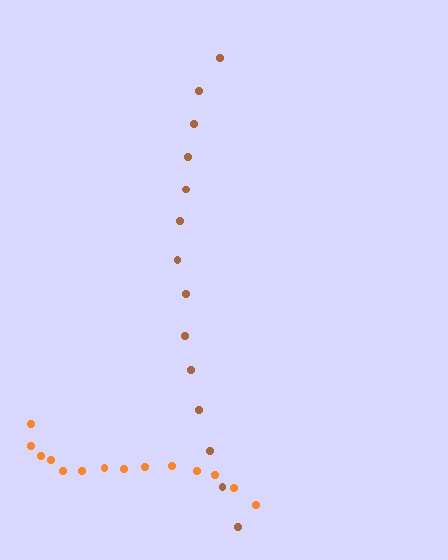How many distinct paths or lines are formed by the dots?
There are 2 distinct paths.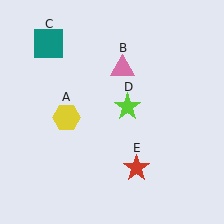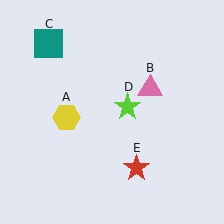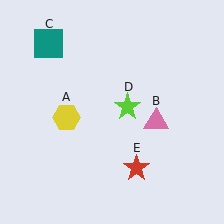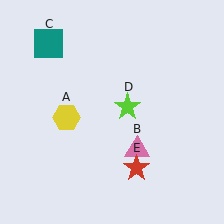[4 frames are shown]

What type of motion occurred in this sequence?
The pink triangle (object B) rotated clockwise around the center of the scene.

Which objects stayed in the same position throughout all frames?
Yellow hexagon (object A) and teal square (object C) and lime star (object D) and red star (object E) remained stationary.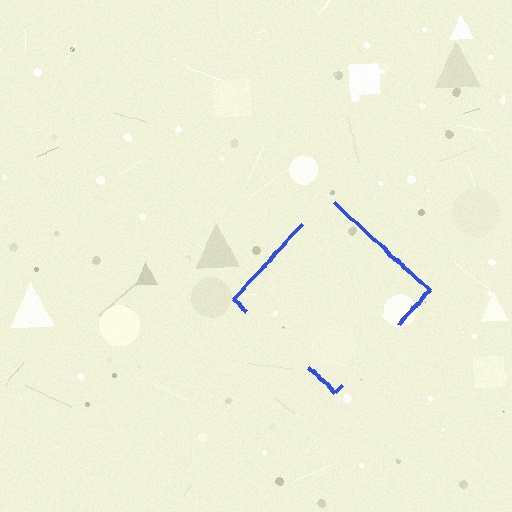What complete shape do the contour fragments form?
The contour fragments form a diamond.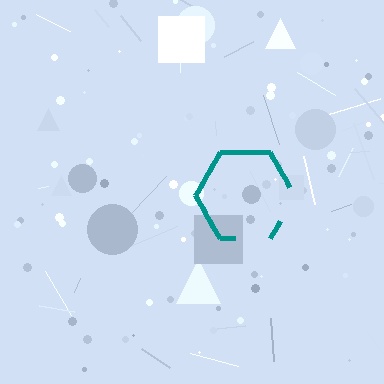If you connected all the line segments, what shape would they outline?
They would outline a hexagon.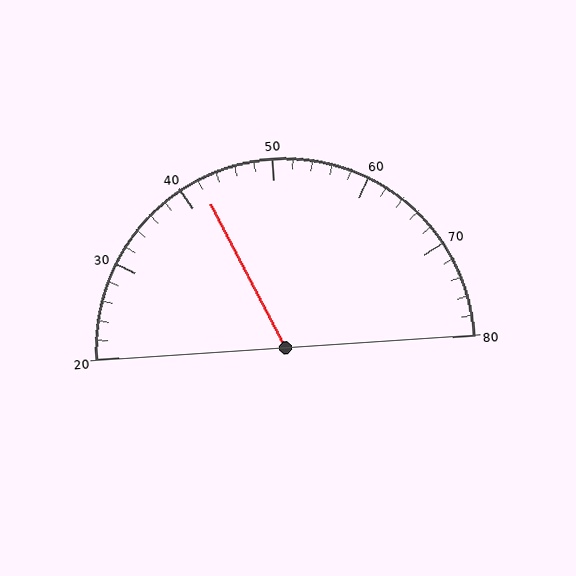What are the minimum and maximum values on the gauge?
The gauge ranges from 20 to 80.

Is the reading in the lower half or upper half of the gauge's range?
The reading is in the lower half of the range (20 to 80).